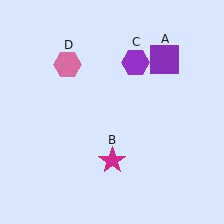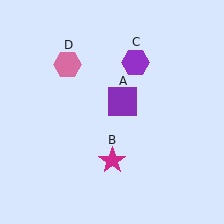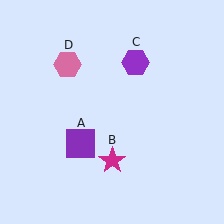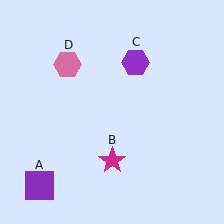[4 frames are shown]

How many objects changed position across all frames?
1 object changed position: purple square (object A).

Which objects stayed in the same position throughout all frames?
Magenta star (object B) and purple hexagon (object C) and pink hexagon (object D) remained stationary.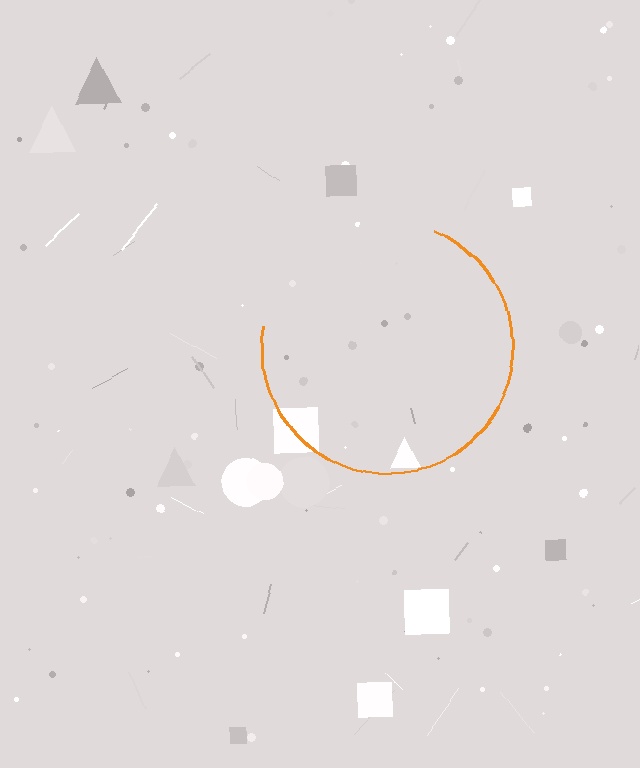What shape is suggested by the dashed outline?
The dashed outline suggests a circle.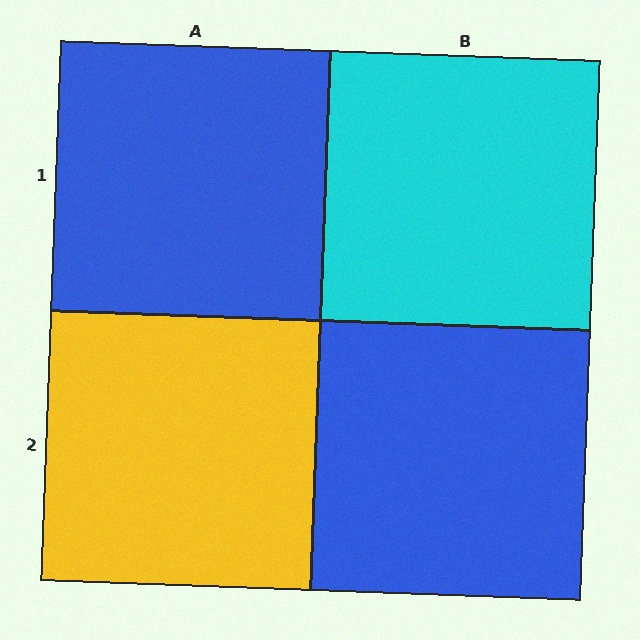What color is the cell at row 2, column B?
Blue.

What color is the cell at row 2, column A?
Yellow.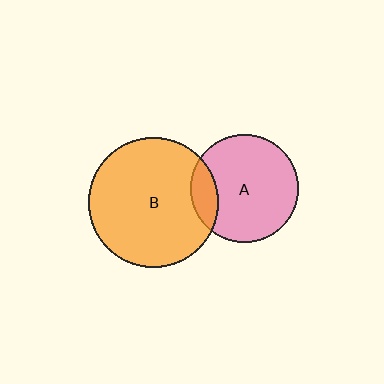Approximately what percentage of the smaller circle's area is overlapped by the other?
Approximately 15%.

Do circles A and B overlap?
Yes.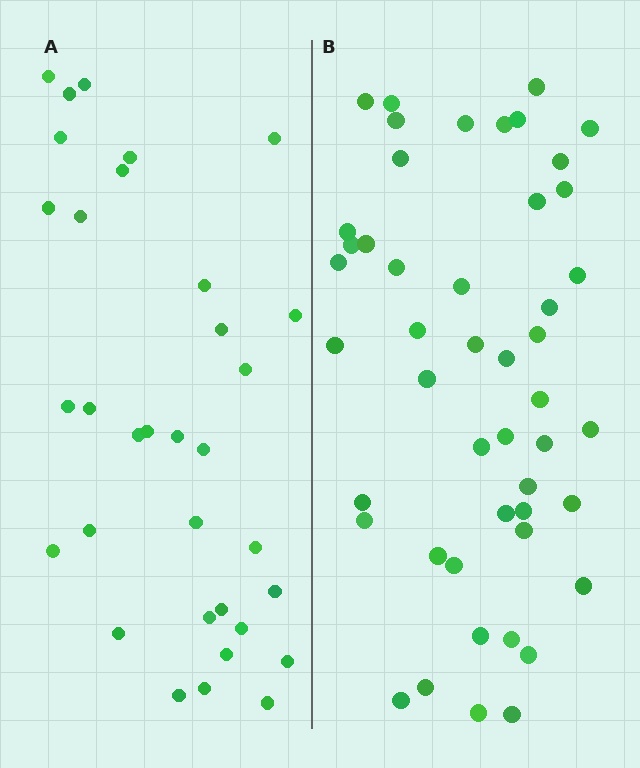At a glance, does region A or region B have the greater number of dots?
Region B (the right region) has more dots.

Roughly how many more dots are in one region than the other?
Region B has approximately 15 more dots than region A.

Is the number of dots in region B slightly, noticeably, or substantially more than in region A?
Region B has substantially more. The ratio is roughly 1.5 to 1.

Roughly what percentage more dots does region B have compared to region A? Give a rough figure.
About 45% more.